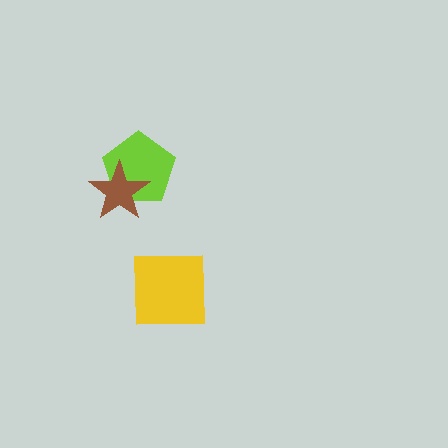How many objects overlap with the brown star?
1 object overlaps with the brown star.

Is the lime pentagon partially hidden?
Yes, it is partially covered by another shape.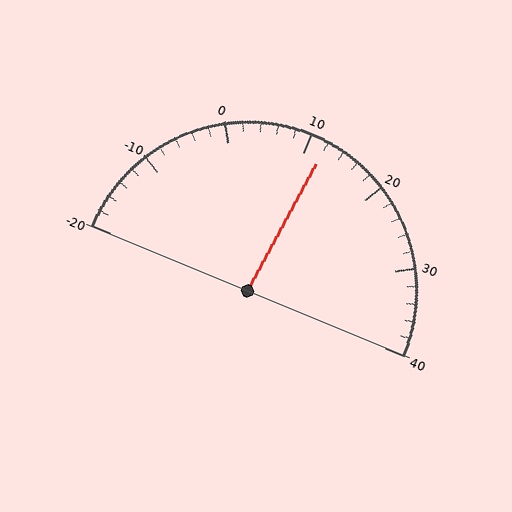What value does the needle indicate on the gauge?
The needle indicates approximately 12.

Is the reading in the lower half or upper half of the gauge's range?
The reading is in the upper half of the range (-20 to 40).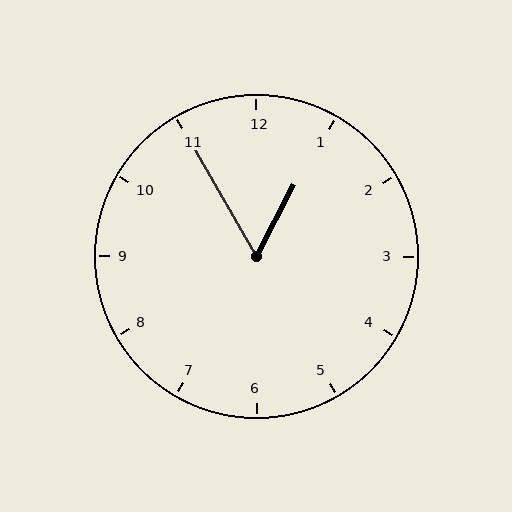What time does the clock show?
12:55.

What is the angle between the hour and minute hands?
Approximately 58 degrees.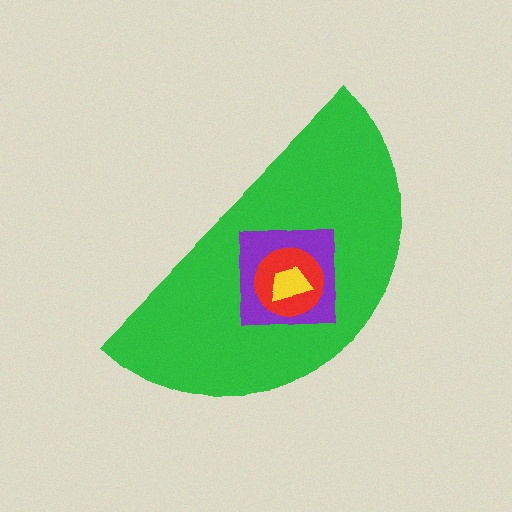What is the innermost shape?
The yellow trapezoid.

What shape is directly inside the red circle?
The yellow trapezoid.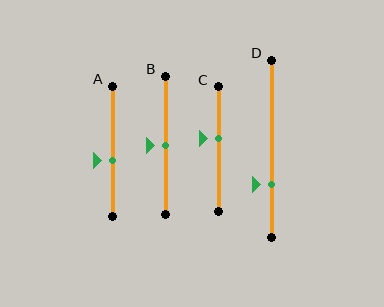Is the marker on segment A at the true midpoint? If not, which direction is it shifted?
No, the marker on segment A is shifted downward by about 7% of the segment length.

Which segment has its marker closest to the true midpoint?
Segment B has its marker closest to the true midpoint.